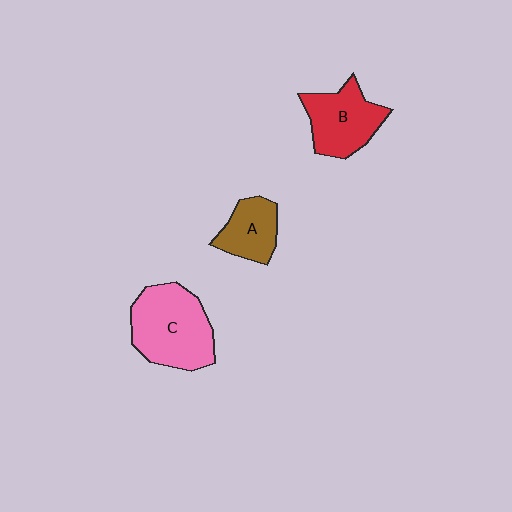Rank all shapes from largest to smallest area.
From largest to smallest: C (pink), B (red), A (brown).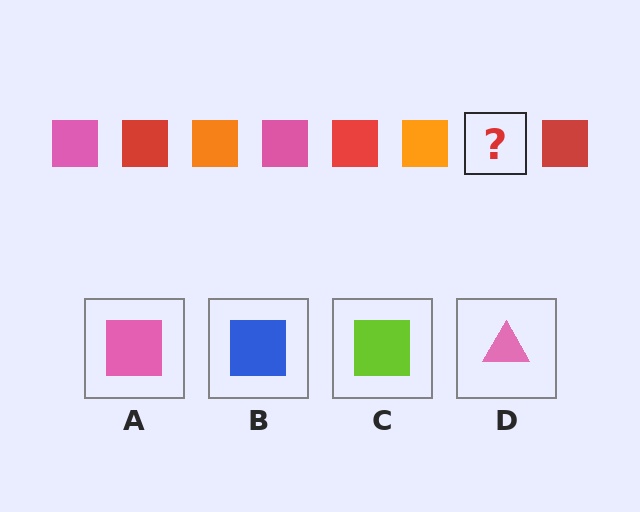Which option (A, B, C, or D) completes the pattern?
A.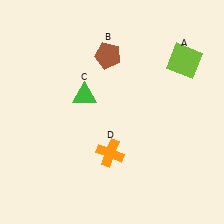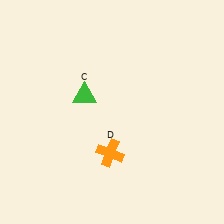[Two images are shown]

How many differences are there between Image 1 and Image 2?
There are 2 differences between the two images.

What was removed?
The brown pentagon (B), the lime square (A) were removed in Image 2.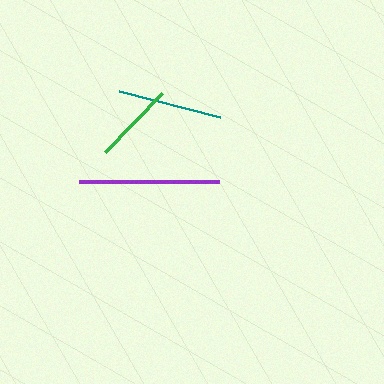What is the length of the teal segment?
The teal segment is approximately 104 pixels long.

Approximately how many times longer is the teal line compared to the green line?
The teal line is approximately 1.3 times the length of the green line.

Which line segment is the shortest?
The green line is the shortest at approximately 82 pixels.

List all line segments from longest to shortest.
From longest to shortest: purple, teal, green.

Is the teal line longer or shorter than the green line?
The teal line is longer than the green line.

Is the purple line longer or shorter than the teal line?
The purple line is longer than the teal line.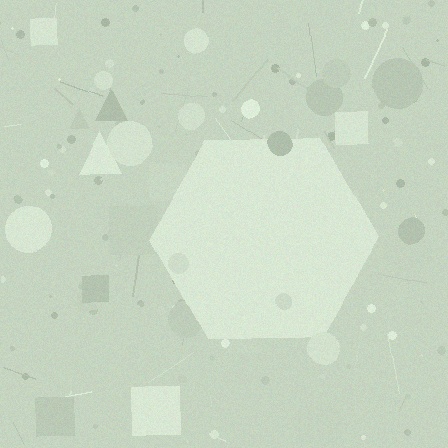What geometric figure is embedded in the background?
A hexagon is embedded in the background.